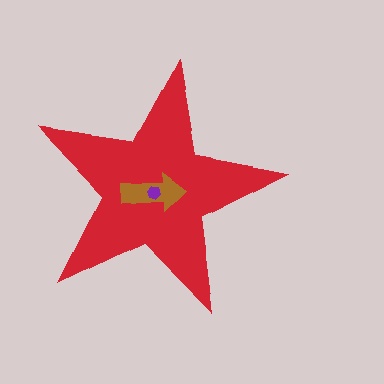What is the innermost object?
The purple hexagon.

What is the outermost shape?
The red star.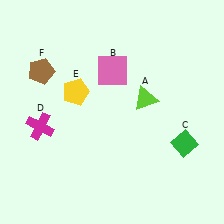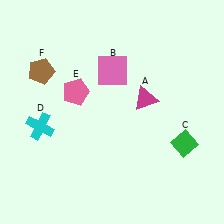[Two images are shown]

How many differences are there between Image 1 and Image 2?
There are 3 differences between the two images.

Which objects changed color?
A changed from lime to magenta. D changed from magenta to cyan. E changed from yellow to pink.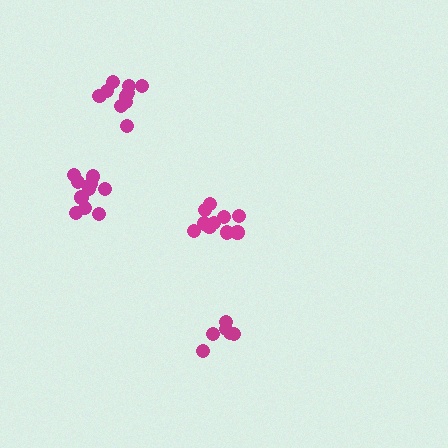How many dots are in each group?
Group 1: 10 dots, Group 2: 10 dots, Group 3: 10 dots, Group 4: 6 dots (36 total).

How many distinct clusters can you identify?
There are 4 distinct clusters.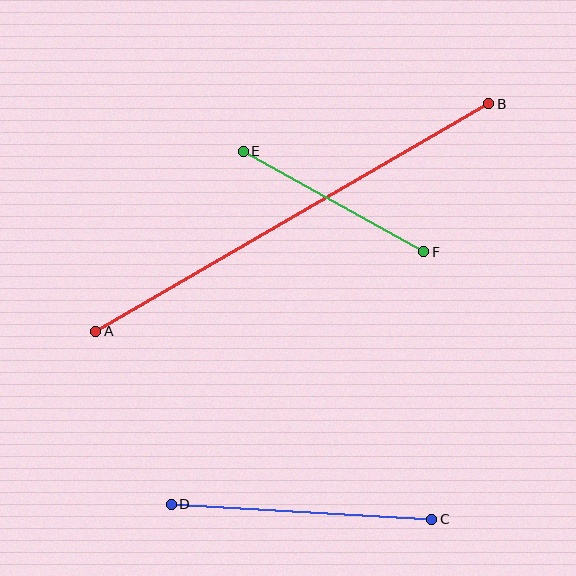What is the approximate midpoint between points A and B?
The midpoint is at approximately (292, 217) pixels.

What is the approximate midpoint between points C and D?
The midpoint is at approximately (302, 512) pixels.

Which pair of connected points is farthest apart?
Points A and B are farthest apart.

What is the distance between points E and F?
The distance is approximately 207 pixels.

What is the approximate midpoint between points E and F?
The midpoint is at approximately (333, 201) pixels.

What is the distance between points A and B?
The distance is approximately 454 pixels.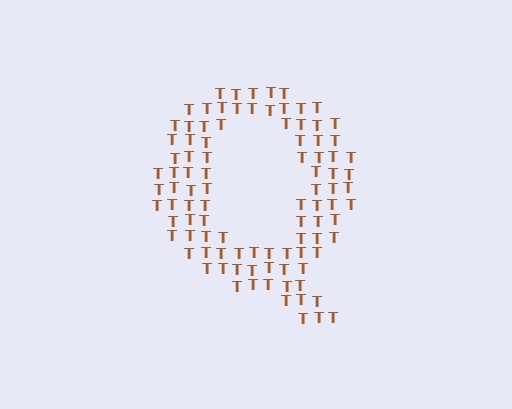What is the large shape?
The large shape is the letter Q.